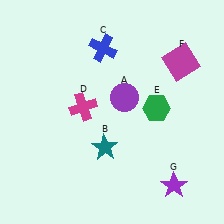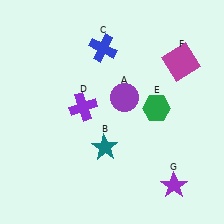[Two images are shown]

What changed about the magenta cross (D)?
In Image 1, D is magenta. In Image 2, it changed to purple.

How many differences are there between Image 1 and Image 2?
There is 1 difference between the two images.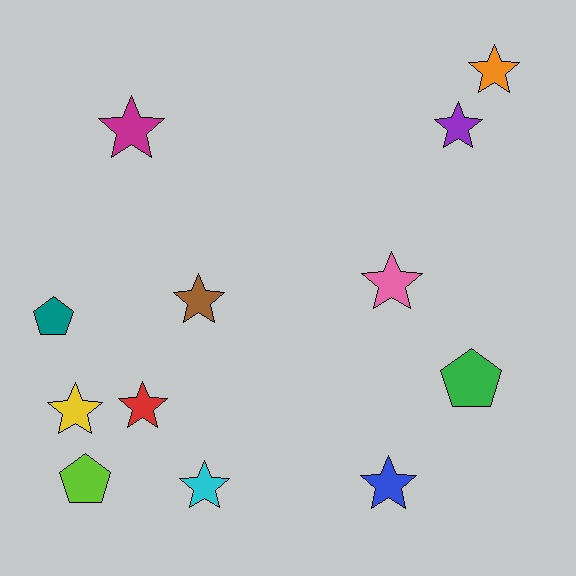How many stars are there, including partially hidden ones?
There are 9 stars.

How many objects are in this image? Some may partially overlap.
There are 12 objects.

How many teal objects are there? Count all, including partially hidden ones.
There is 1 teal object.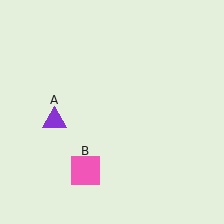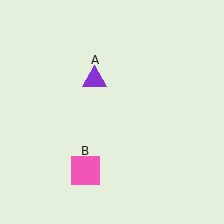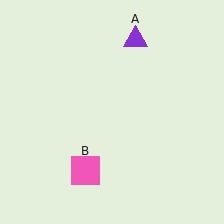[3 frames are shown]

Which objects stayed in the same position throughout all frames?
Pink square (object B) remained stationary.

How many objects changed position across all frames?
1 object changed position: purple triangle (object A).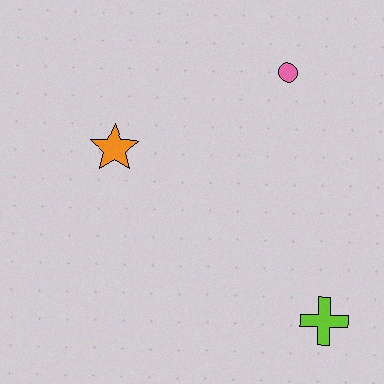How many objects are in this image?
There are 3 objects.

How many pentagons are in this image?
There are no pentagons.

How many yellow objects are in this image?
There are no yellow objects.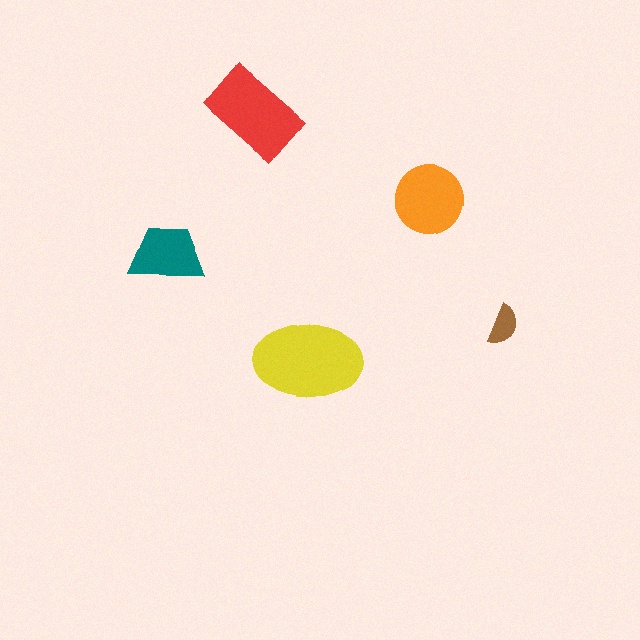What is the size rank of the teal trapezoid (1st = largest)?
4th.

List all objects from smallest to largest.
The brown semicircle, the teal trapezoid, the orange circle, the red rectangle, the yellow ellipse.